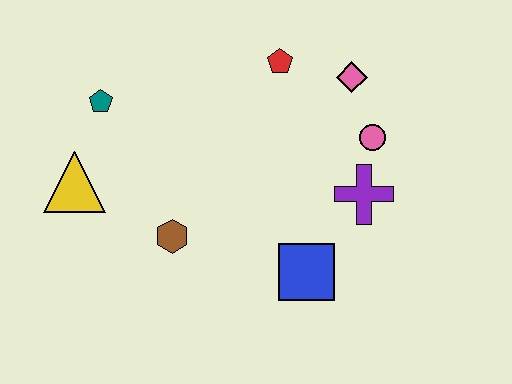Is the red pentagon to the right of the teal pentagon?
Yes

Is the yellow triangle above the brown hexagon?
Yes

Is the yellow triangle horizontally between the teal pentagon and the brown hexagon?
No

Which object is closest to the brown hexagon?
The yellow triangle is closest to the brown hexagon.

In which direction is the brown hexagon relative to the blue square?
The brown hexagon is to the left of the blue square.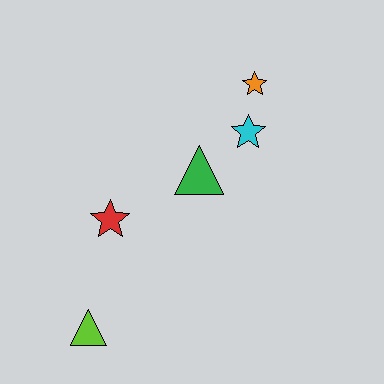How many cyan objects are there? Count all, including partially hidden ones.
There is 1 cyan object.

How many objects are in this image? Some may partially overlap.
There are 5 objects.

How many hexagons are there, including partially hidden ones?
There are no hexagons.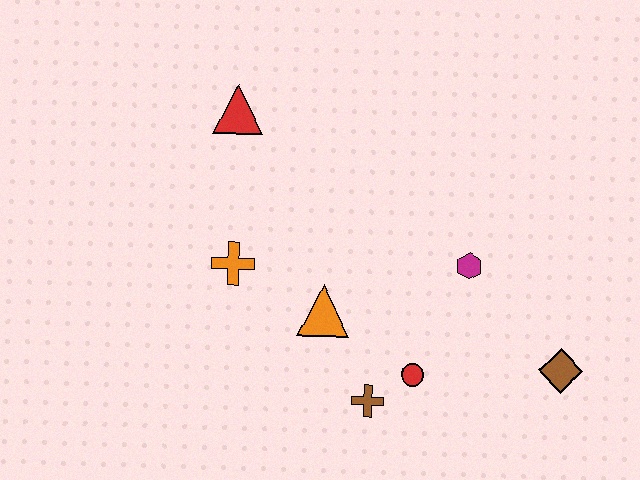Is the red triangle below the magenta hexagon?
No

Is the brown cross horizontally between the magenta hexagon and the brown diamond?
No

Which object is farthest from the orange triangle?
The brown diamond is farthest from the orange triangle.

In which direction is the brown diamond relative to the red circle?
The brown diamond is to the right of the red circle.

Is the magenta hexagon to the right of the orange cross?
Yes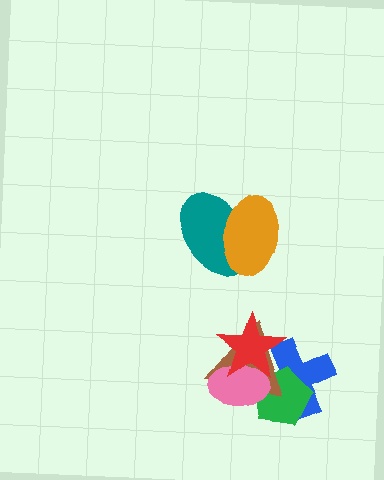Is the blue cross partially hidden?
Yes, it is partially covered by another shape.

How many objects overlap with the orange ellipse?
1 object overlaps with the orange ellipse.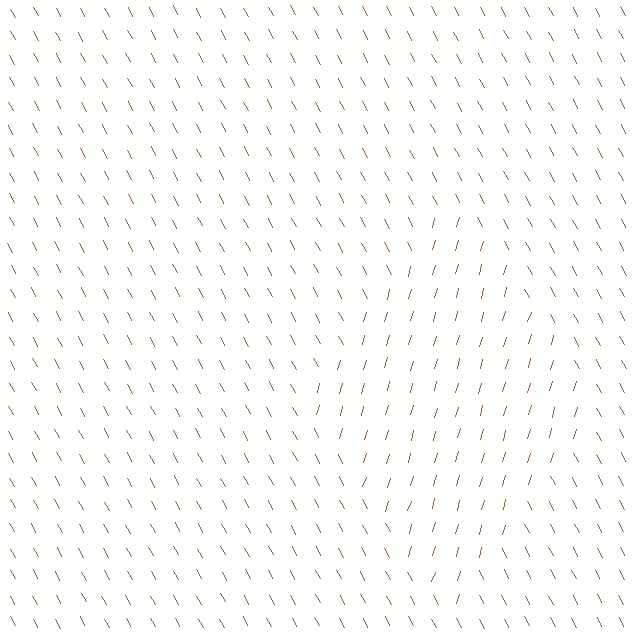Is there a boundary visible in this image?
Yes, there is a texture boundary formed by a change in line orientation.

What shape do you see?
I see a diamond.